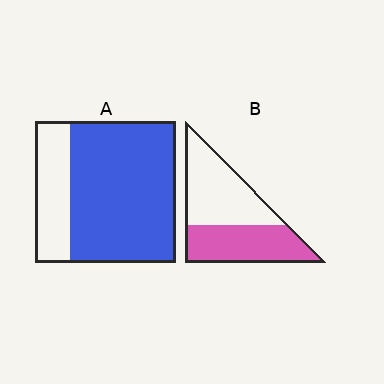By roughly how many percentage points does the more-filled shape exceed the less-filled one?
By roughly 30 percentage points (A over B).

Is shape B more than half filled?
Roughly half.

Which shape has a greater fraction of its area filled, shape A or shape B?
Shape A.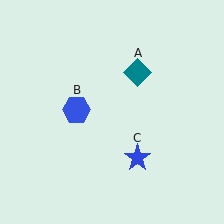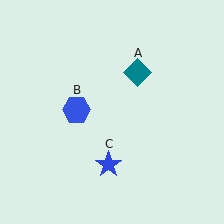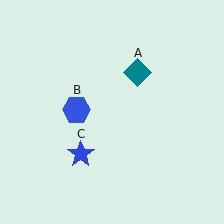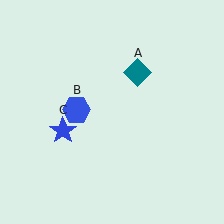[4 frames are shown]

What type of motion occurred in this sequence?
The blue star (object C) rotated clockwise around the center of the scene.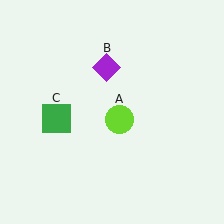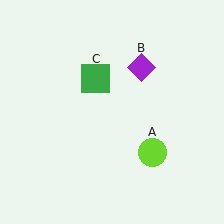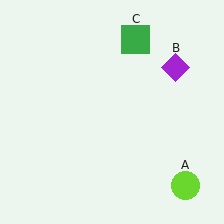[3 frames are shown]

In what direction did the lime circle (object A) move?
The lime circle (object A) moved down and to the right.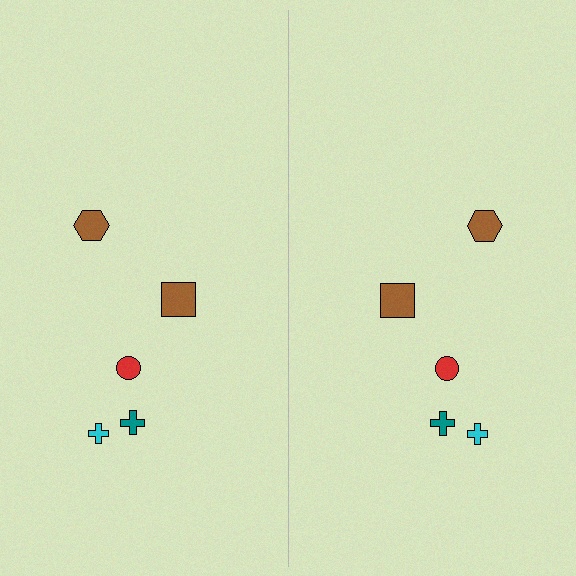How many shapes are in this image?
There are 10 shapes in this image.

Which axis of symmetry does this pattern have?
The pattern has a vertical axis of symmetry running through the center of the image.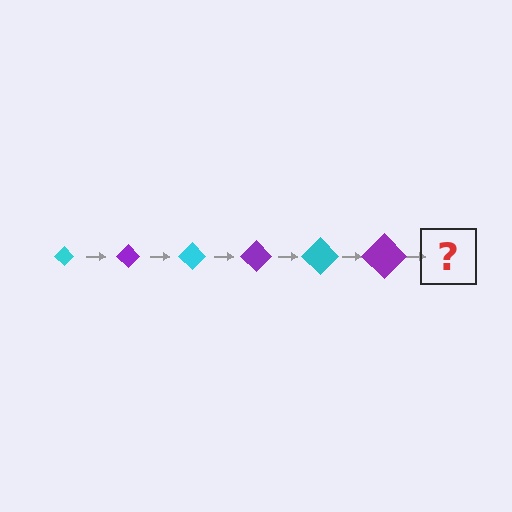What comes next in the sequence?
The next element should be a cyan diamond, larger than the previous one.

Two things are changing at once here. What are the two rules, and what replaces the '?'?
The two rules are that the diamond grows larger each step and the color cycles through cyan and purple. The '?' should be a cyan diamond, larger than the previous one.